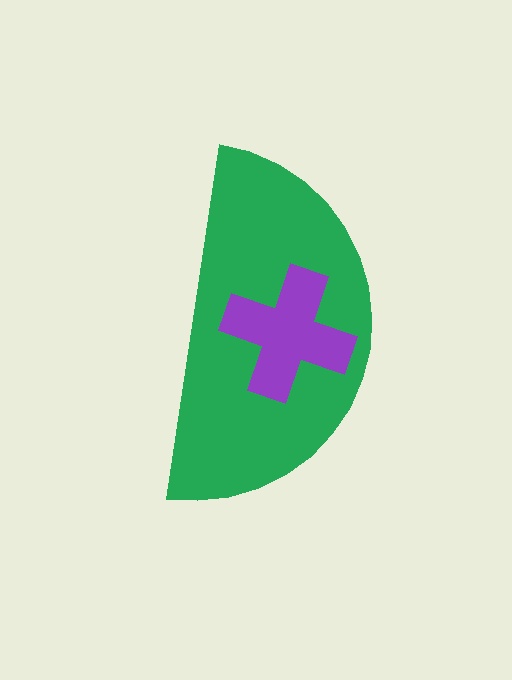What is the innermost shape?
The purple cross.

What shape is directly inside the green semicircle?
The purple cross.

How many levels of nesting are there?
2.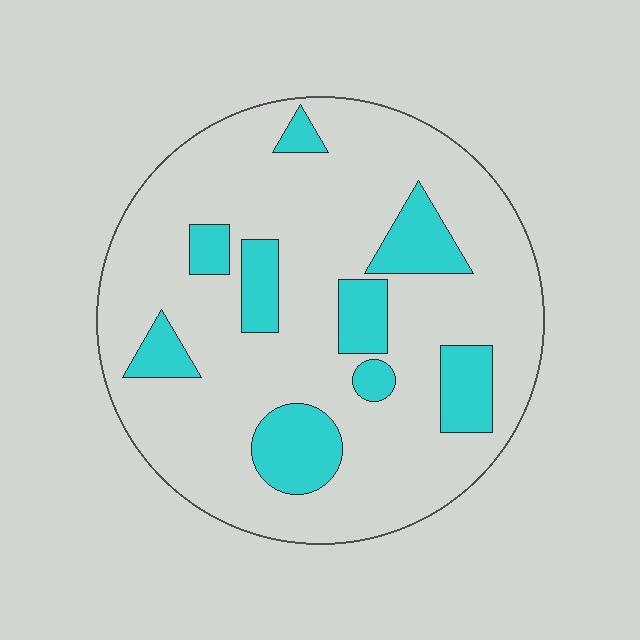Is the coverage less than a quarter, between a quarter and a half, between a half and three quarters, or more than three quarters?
Less than a quarter.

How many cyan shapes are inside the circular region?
9.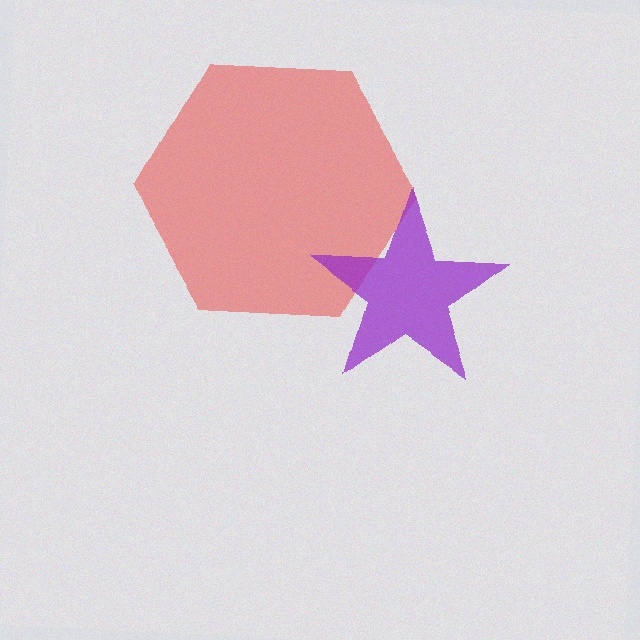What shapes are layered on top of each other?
The layered shapes are: a red hexagon, a purple star.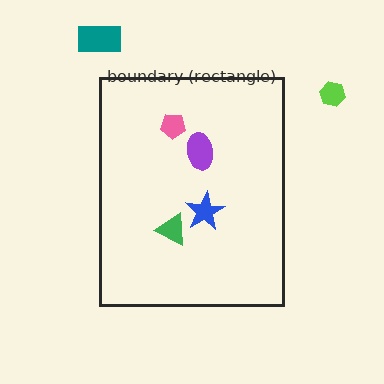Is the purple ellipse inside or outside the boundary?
Inside.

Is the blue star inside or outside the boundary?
Inside.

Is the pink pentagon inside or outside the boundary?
Inside.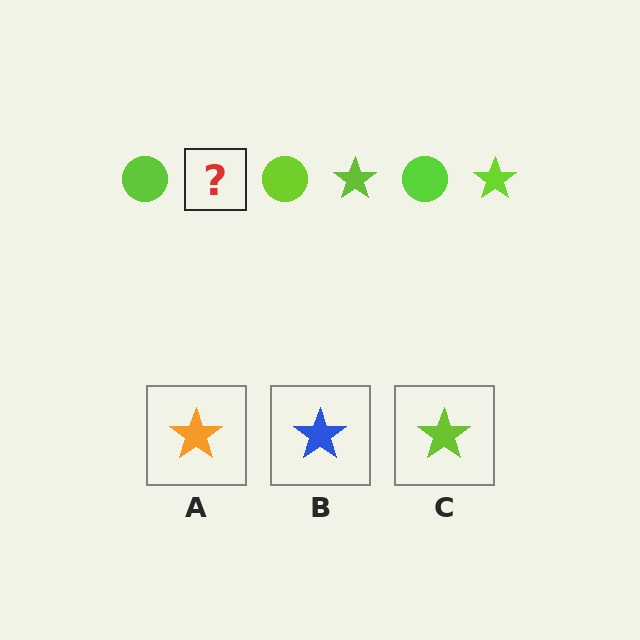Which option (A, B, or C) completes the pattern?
C.